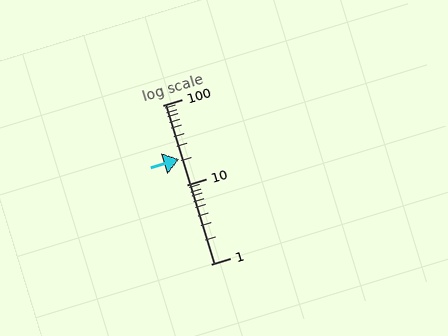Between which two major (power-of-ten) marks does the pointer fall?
The pointer is between 10 and 100.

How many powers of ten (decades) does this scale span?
The scale spans 2 decades, from 1 to 100.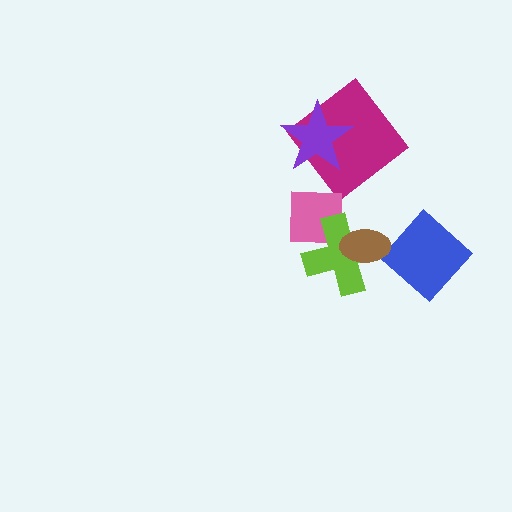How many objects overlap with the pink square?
1 object overlaps with the pink square.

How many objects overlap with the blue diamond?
0 objects overlap with the blue diamond.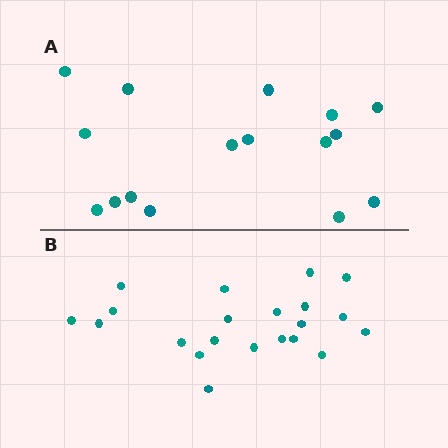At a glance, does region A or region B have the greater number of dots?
Region B (the bottom region) has more dots.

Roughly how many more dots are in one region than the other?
Region B has about 5 more dots than region A.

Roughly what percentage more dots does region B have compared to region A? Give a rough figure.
About 30% more.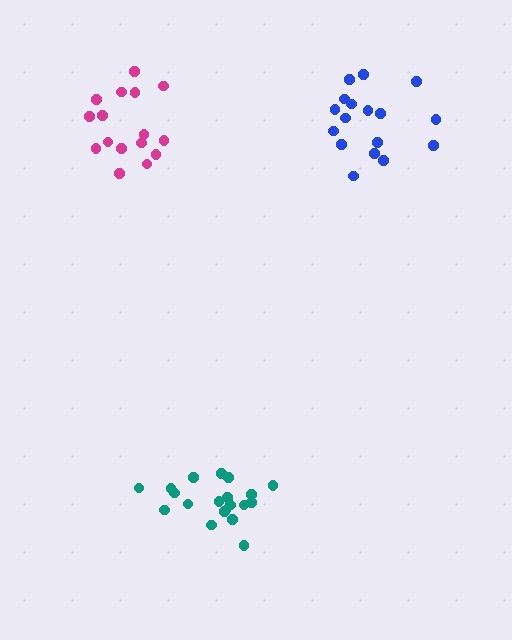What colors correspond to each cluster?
The clusters are colored: magenta, teal, blue.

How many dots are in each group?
Group 1: 16 dots, Group 2: 20 dots, Group 3: 17 dots (53 total).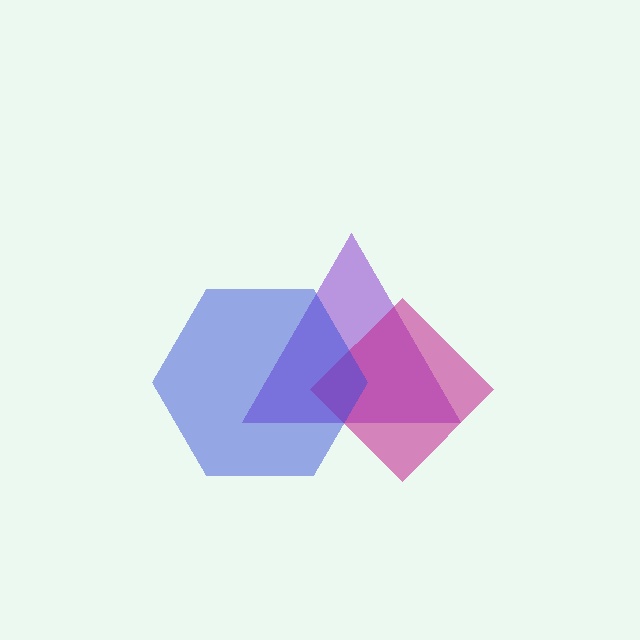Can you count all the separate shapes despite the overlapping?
Yes, there are 3 separate shapes.